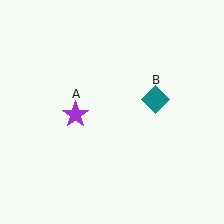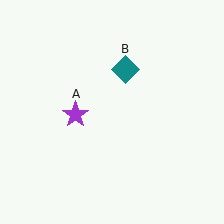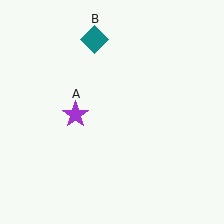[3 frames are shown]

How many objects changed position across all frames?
1 object changed position: teal diamond (object B).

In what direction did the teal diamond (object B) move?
The teal diamond (object B) moved up and to the left.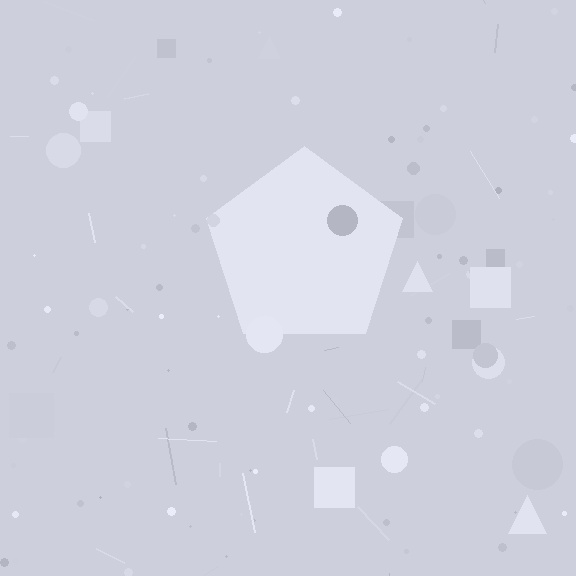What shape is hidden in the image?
A pentagon is hidden in the image.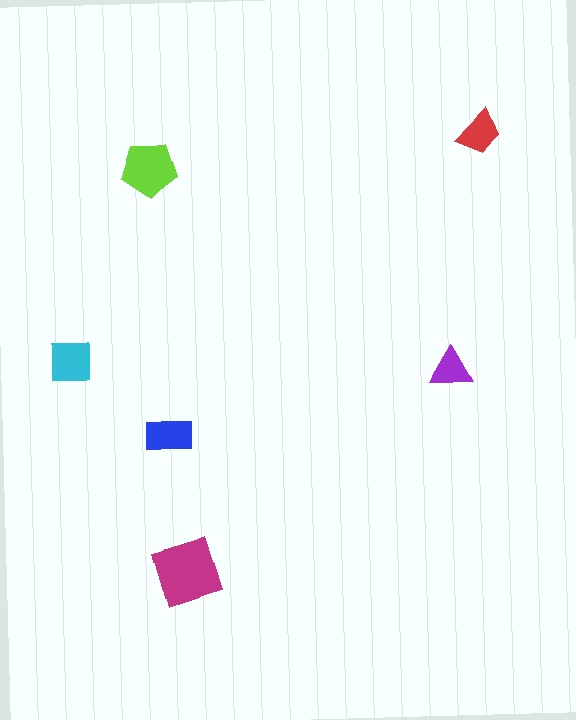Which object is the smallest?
The purple triangle.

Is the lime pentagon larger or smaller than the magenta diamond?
Smaller.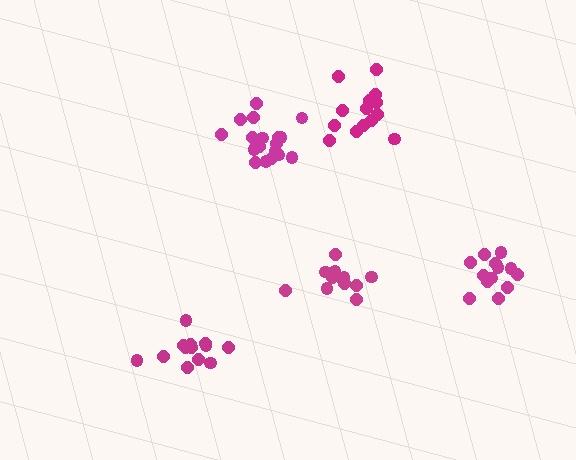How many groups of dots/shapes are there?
There are 5 groups.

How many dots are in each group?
Group 1: 13 dots, Group 2: 15 dots, Group 3: 13 dots, Group 4: 12 dots, Group 5: 18 dots (71 total).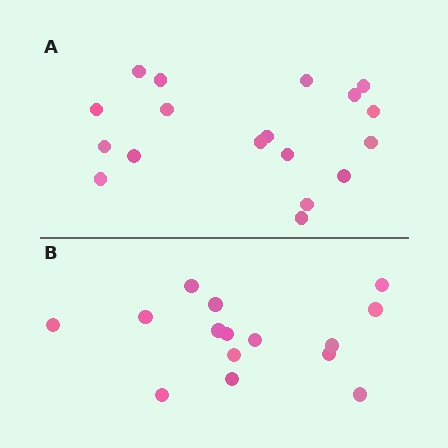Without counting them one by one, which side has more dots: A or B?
Region A (the top region) has more dots.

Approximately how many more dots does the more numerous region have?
Region A has just a few more — roughly 2 or 3 more dots than region B.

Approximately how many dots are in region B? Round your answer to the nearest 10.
About 20 dots. (The exact count is 15, which rounds to 20.)